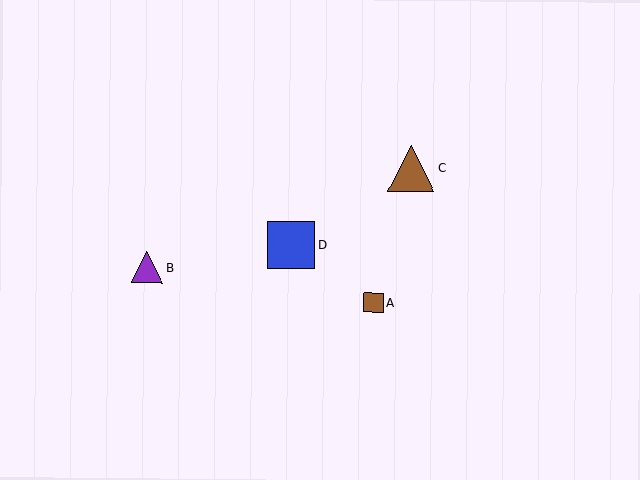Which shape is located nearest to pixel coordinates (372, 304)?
The brown square (labeled A) at (374, 302) is nearest to that location.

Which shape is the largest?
The blue square (labeled D) is the largest.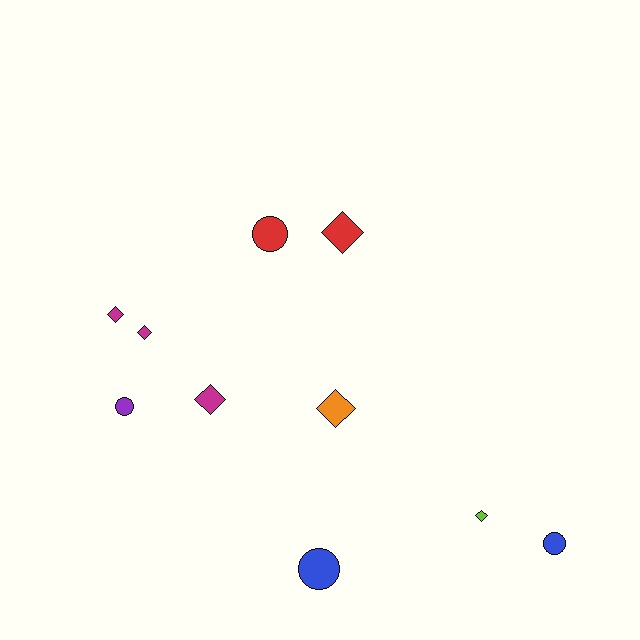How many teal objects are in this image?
There are no teal objects.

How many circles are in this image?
There are 4 circles.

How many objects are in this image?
There are 10 objects.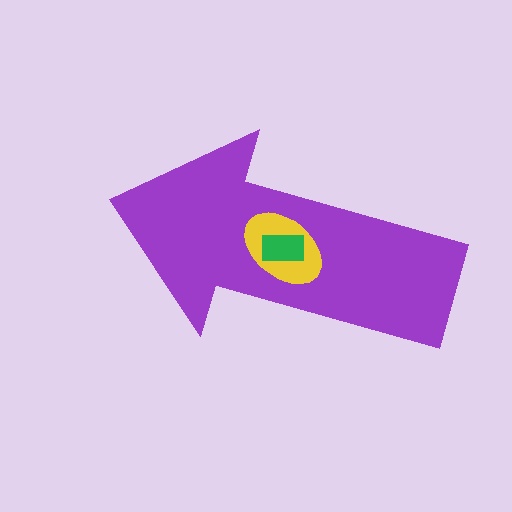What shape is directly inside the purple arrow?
The yellow ellipse.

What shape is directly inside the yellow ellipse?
The green rectangle.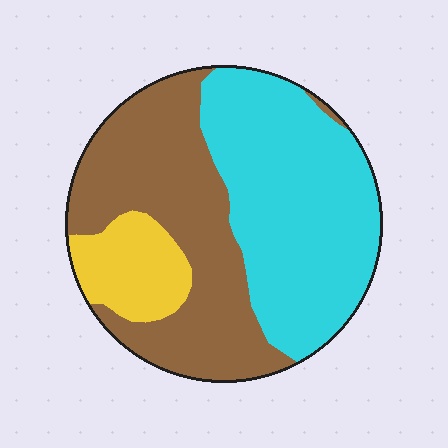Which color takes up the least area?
Yellow, at roughly 10%.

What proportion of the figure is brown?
Brown covers around 40% of the figure.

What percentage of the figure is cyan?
Cyan takes up between a third and a half of the figure.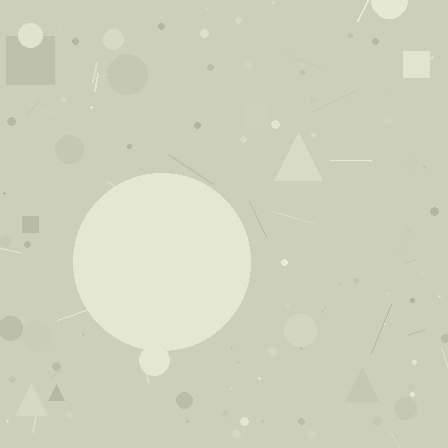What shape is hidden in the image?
A circle is hidden in the image.